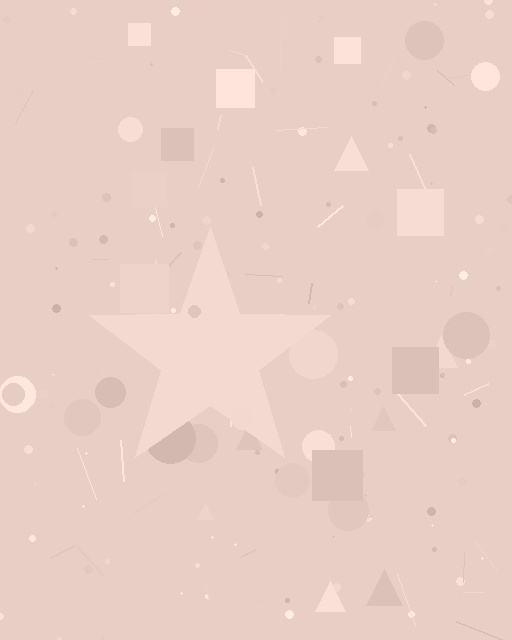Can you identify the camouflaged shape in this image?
The camouflaged shape is a star.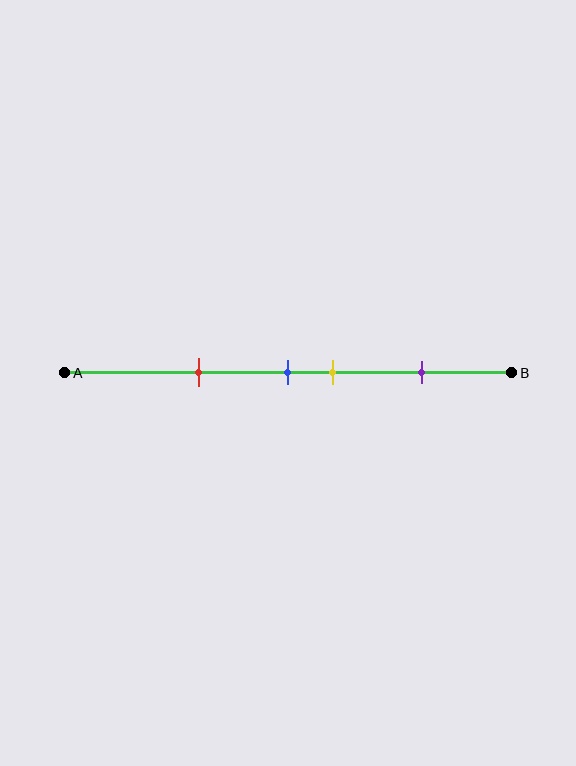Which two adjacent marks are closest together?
The blue and yellow marks are the closest adjacent pair.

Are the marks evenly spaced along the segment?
No, the marks are not evenly spaced.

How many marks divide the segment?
There are 4 marks dividing the segment.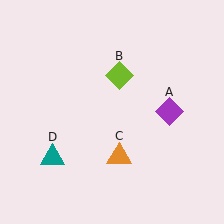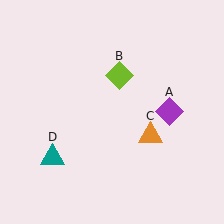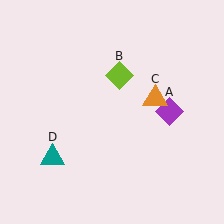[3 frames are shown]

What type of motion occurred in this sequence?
The orange triangle (object C) rotated counterclockwise around the center of the scene.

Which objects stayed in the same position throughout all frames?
Purple diamond (object A) and lime diamond (object B) and teal triangle (object D) remained stationary.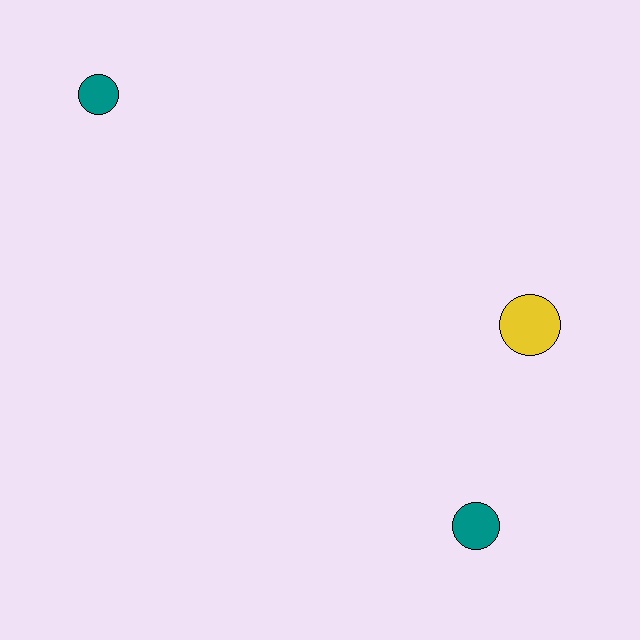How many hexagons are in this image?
There are no hexagons.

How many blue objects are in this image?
There are no blue objects.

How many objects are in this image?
There are 3 objects.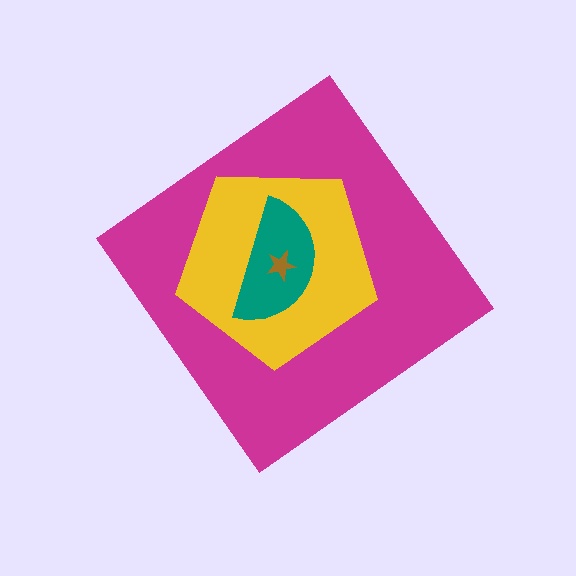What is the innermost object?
The brown star.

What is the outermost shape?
The magenta diamond.